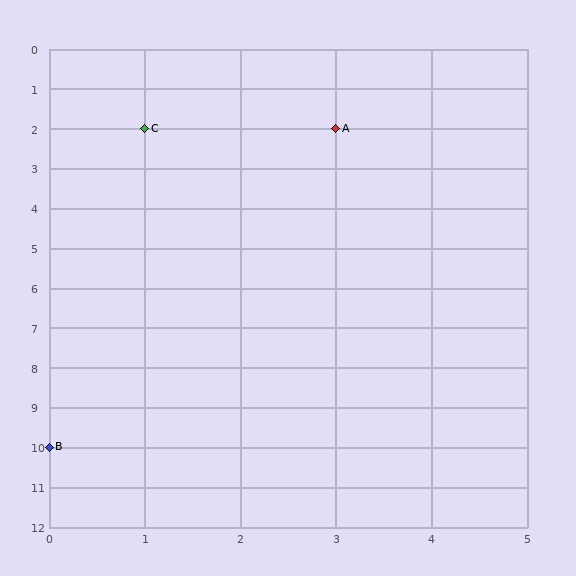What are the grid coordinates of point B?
Point B is at grid coordinates (0, 10).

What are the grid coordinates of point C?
Point C is at grid coordinates (1, 2).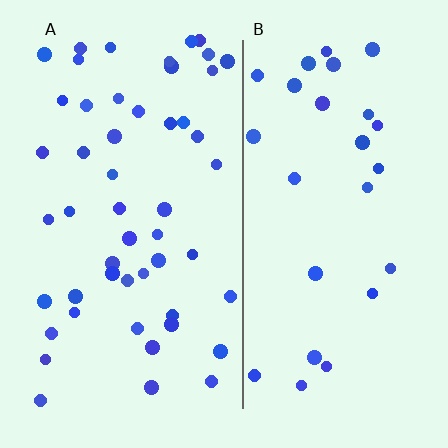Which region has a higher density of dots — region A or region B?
A (the left).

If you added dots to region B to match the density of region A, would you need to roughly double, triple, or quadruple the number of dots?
Approximately double.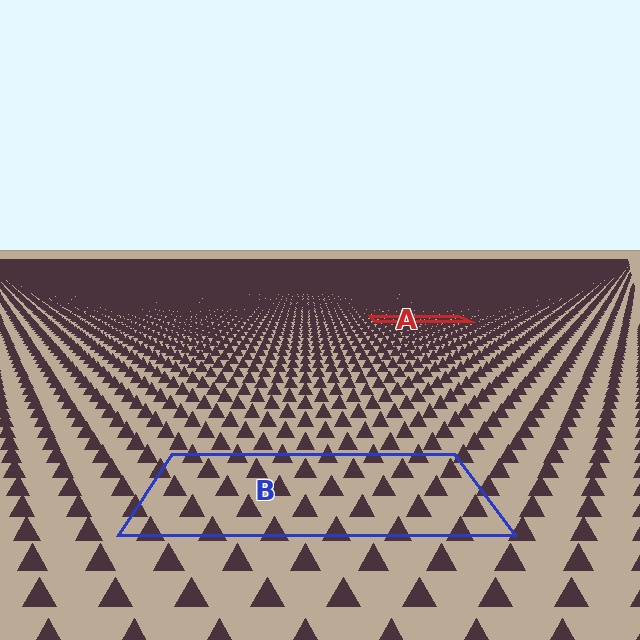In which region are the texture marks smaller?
The texture marks are smaller in region A, because it is farther away.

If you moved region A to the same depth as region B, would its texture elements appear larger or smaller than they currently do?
They would appear larger. At a closer depth, the same texture elements are projected at a bigger on-screen size.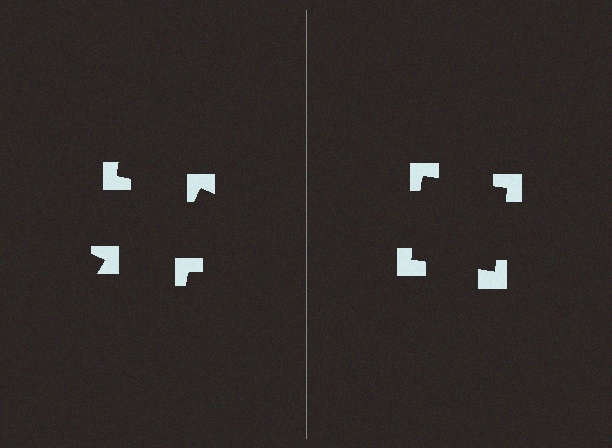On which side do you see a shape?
An illusory square appears on the right side. On the left side the wedge cuts are rotated, so no coherent shape forms.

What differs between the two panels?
The notched squares are positioned identically on both sides; only the wedge orientations differ. On the right they align to a square; on the left they are misaligned.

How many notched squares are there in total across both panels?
8 — 4 on each side.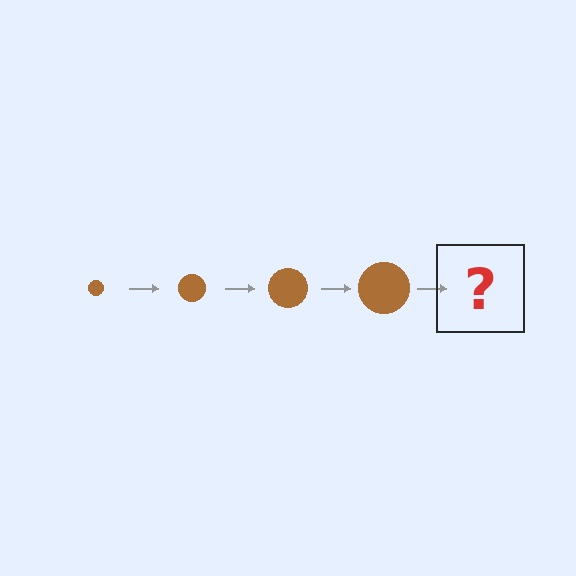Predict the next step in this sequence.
The next step is a brown circle, larger than the previous one.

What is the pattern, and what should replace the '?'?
The pattern is that the circle gets progressively larger each step. The '?' should be a brown circle, larger than the previous one.